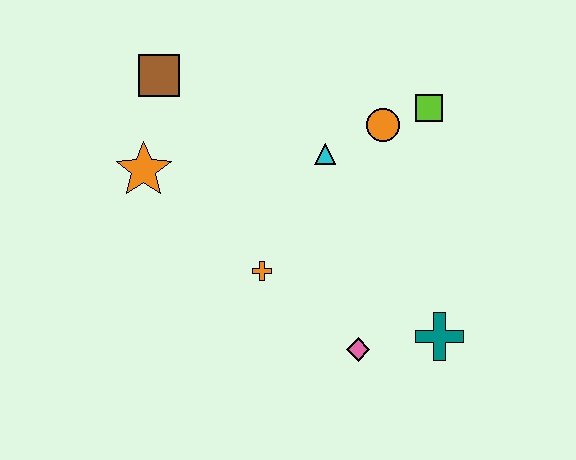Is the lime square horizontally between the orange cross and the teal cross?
Yes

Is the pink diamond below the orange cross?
Yes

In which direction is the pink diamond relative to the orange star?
The pink diamond is to the right of the orange star.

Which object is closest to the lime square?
The orange circle is closest to the lime square.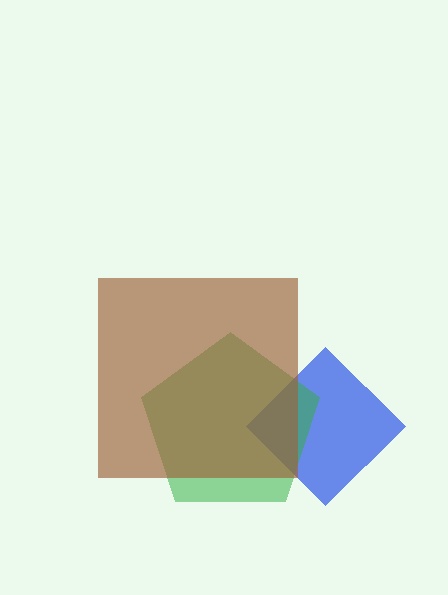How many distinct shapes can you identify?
There are 3 distinct shapes: a blue diamond, a green pentagon, a brown square.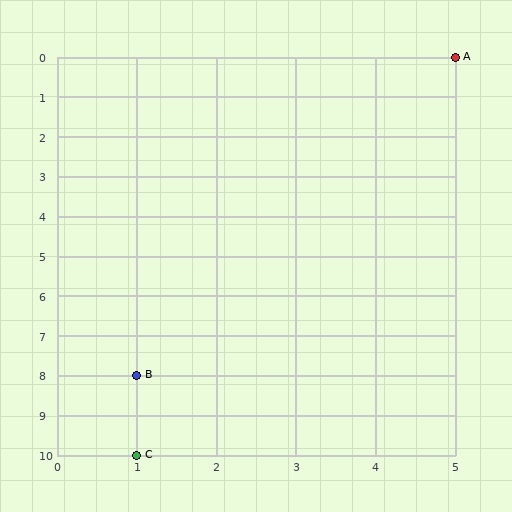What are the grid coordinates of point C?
Point C is at grid coordinates (1, 10).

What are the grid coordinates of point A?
Point A is at grid coordinates (5, 0).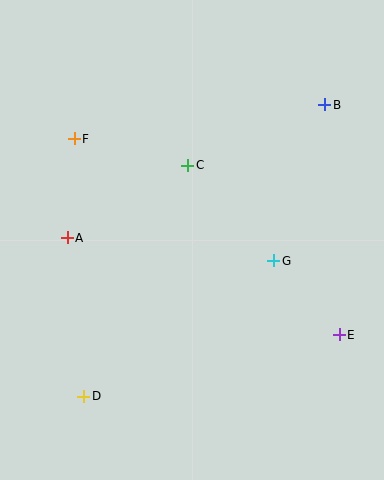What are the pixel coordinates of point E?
Point E is at (339, 335).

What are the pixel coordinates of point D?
Point D is at (84, 396).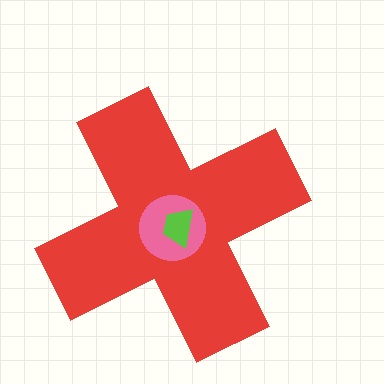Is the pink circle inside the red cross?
Yes.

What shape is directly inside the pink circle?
The lime trapezoid.